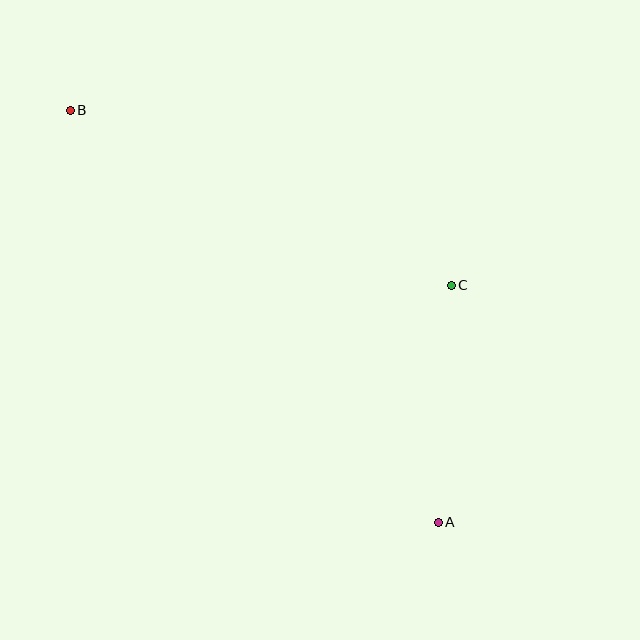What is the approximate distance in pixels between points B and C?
The distance between B and C is approximately 419 pixels.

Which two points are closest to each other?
Points A and C are closest to each other.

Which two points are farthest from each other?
Points A and B are farthest from each other.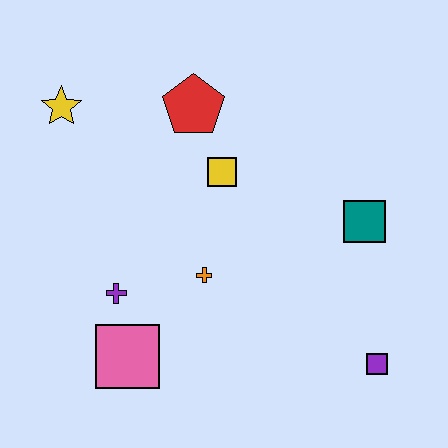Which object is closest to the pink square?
The purple cross is closest to the pink square.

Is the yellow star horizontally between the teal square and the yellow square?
No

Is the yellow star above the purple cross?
Yes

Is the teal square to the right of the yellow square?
Yes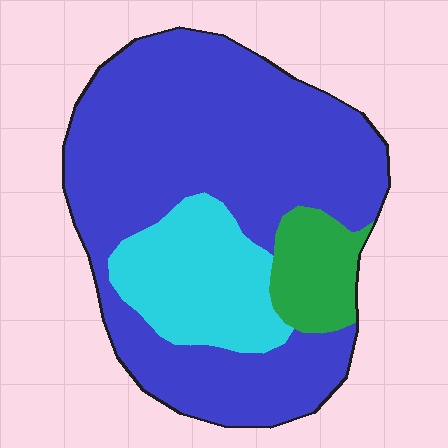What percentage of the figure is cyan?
Cyan covers roughly 20% of the figure.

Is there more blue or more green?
Blue.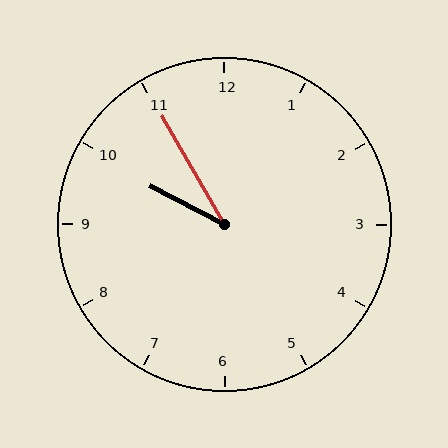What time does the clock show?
9:55.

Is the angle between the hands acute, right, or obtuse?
It is acute.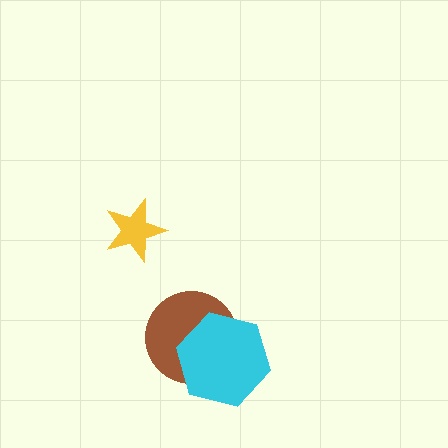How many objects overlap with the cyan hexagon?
1 object overlaps with the cyan hexagon.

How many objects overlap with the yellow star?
0 objects overlap with the yellow star.